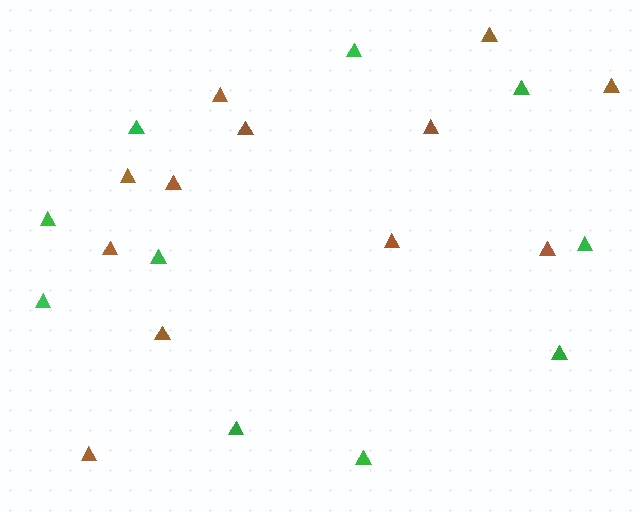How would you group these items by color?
There are 2 groups: one group of green triangles (10) and one group of brown triangles (12).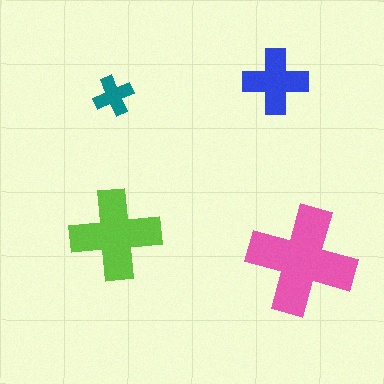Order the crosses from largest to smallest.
the pink one, the lime one, the blue one, the teal one.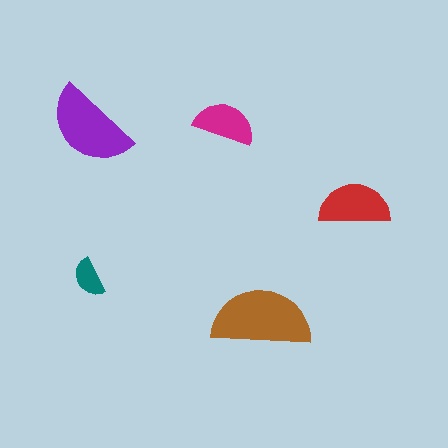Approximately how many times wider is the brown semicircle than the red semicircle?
About 1.5 times wider.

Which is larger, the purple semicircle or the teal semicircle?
The purple one.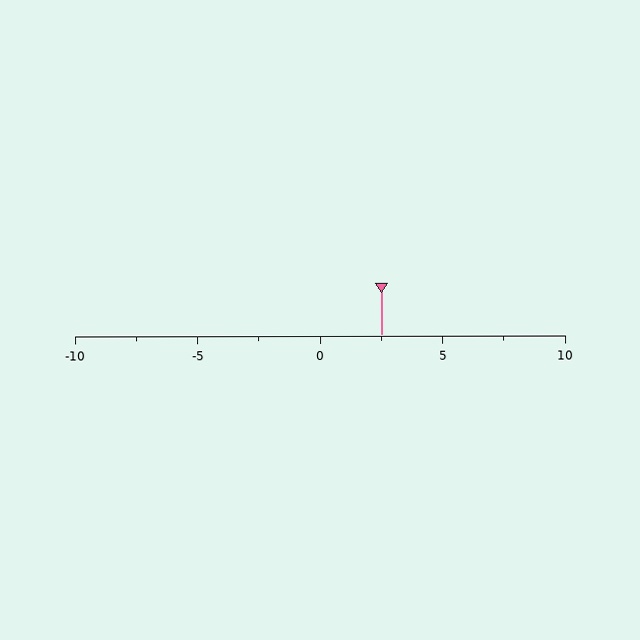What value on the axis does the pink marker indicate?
The marker indicates approximately 2.5.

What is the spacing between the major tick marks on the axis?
The major ticks are spaced 5 apart.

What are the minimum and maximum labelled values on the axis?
The axis runs from -10 to 10.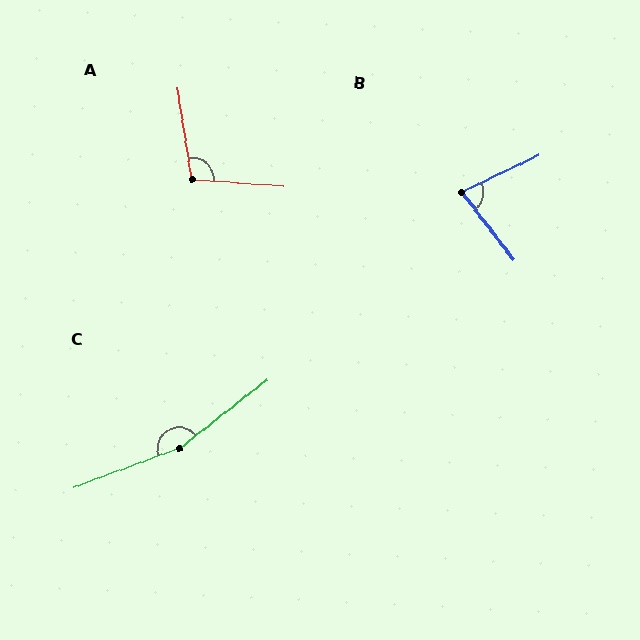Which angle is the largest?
C, at approximately 163 degrees.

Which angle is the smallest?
B, at approximately 78 degrees.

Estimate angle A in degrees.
Approximately 103 degrees.